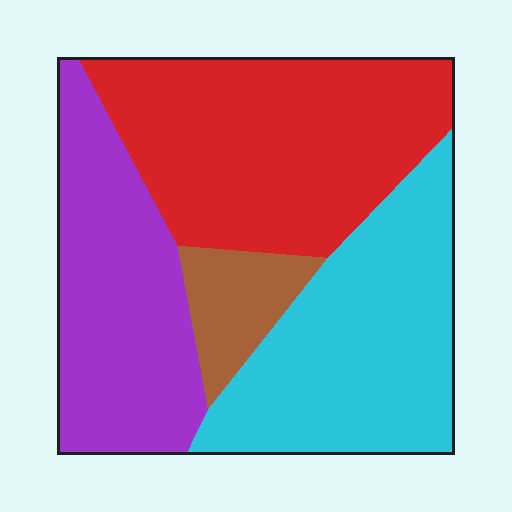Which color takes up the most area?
Red, at roughly 35%.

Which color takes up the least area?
Brown, at roughly 10%.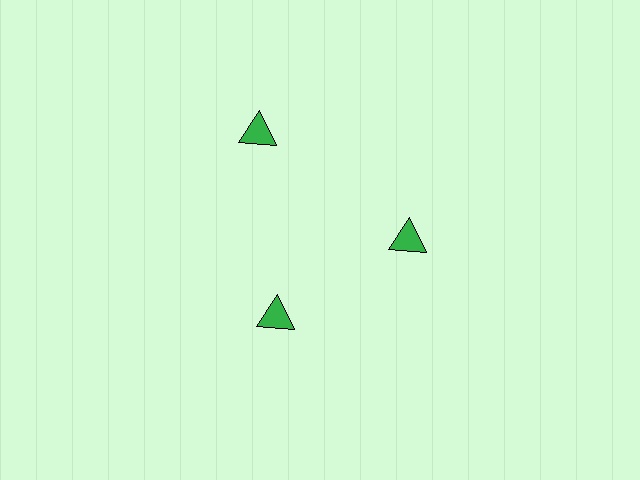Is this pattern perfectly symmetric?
No. The 3 green triangles are arranged in a ring, but one element near the 11 o'clock position is pushed outward from the center, breaking the 3-fold rotational symmetry.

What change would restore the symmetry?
The symmetry would be restored by moving it inward, back onto the ring so that all 3 triangles sit at equal angles and equal distance from the center.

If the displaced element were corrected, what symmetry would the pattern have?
It would have 3-fold rotational symmetry — the pattern would map onto itself every 120 degrees.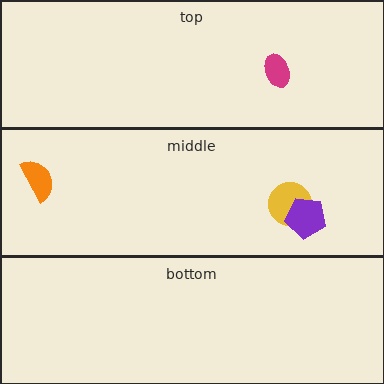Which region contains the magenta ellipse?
The top region.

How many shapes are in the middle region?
3.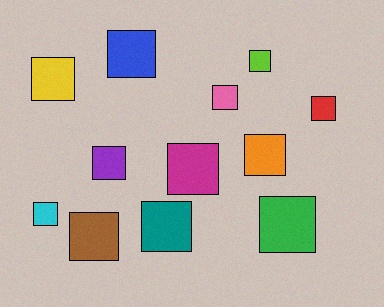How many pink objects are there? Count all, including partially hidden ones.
There is 1 pink object.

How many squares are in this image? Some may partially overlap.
There are 12 squares.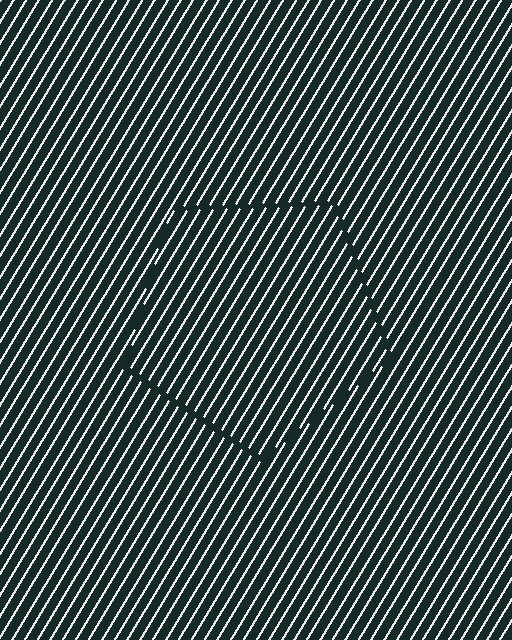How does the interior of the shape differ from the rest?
The interior of the shape contains the same grating, shifted by half a period — the contour is defined by the phase discontinuity where line-ends from the inner and outer gratings abut.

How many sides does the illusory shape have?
5 sides — the line-ends trace a pentagon.